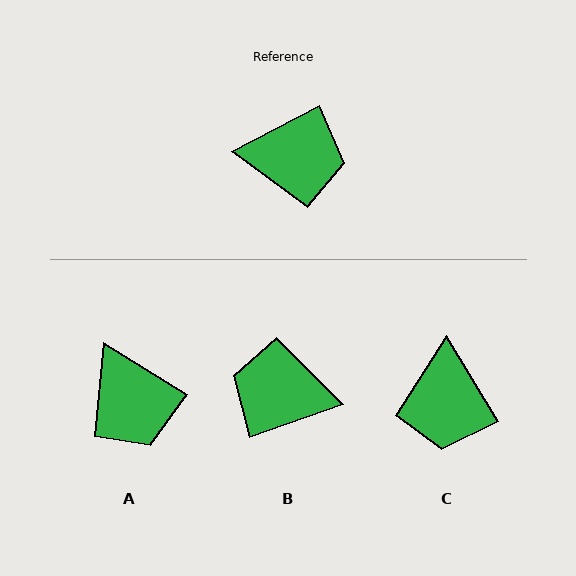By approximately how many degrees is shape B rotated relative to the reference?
Approximately 172 degrees counter-clockwise.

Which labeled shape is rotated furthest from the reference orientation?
B, about 172 degrees away.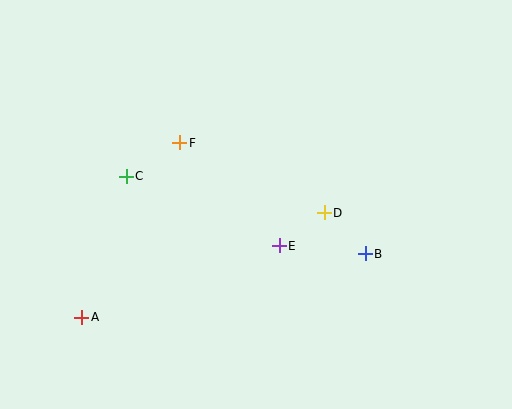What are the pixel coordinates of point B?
Point B is at (365, 254).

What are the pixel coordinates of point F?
Point F is at (180, 143).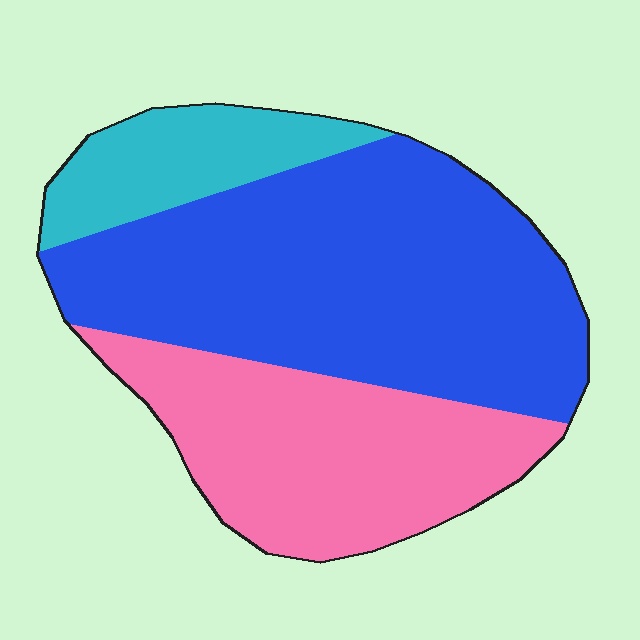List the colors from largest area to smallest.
From largest to smallest: blue, pink, cyan.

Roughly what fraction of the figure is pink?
Pink covers about 30% of the figure.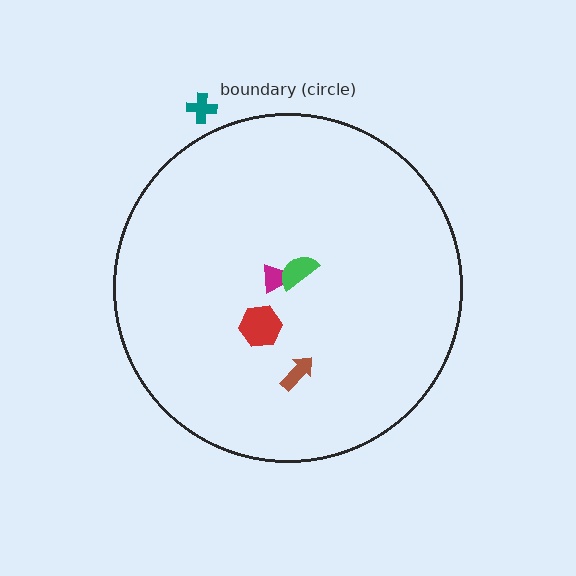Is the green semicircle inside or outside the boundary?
Inside.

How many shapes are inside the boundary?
4 inside, 1 outside.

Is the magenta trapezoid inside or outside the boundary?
Inside.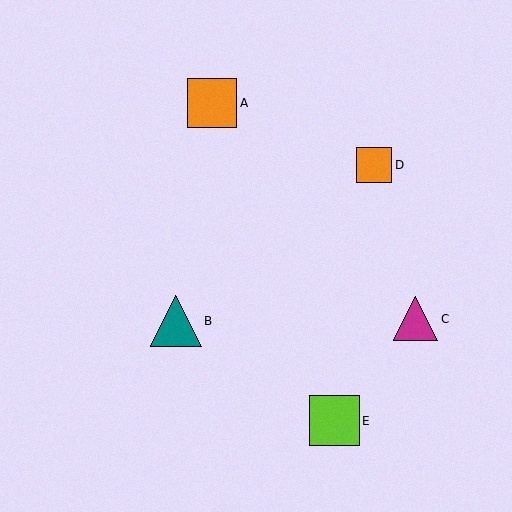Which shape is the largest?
The teal triangle (labeled B) is the largest.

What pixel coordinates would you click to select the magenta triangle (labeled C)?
Click at (416, 319) to select the magenta triangle C.